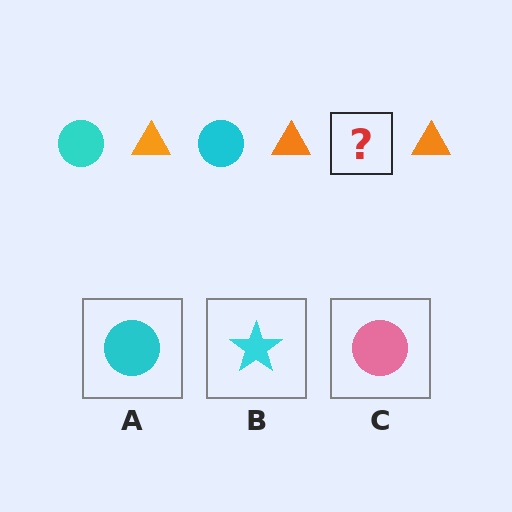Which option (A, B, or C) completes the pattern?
A.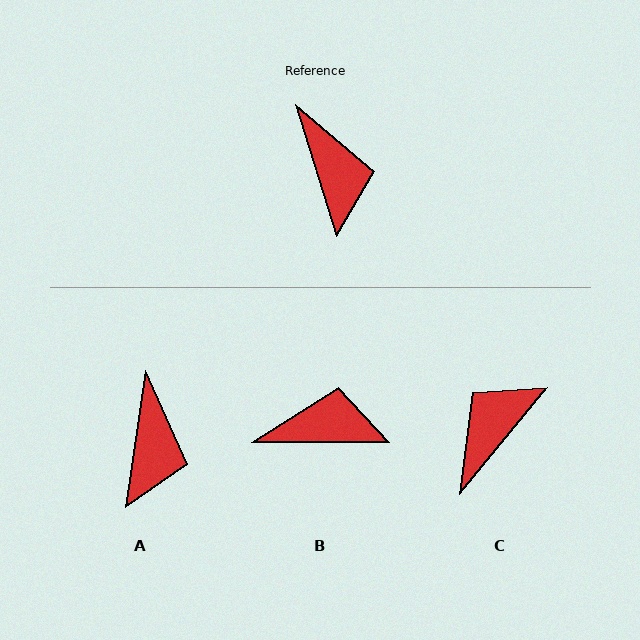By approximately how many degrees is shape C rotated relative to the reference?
Approximately 123 degrees counter-clockwise.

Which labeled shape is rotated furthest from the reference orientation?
C, about 123 degrees away.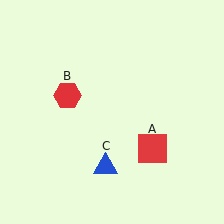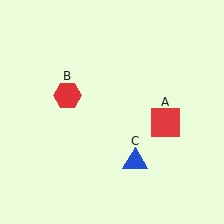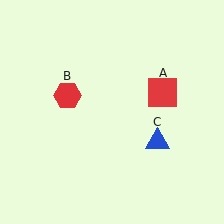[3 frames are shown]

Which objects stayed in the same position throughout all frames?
Red hexagon (object B) remained stationary.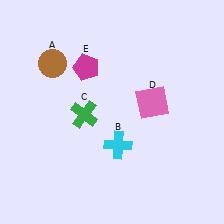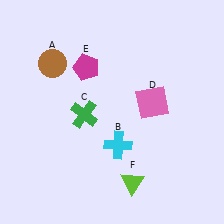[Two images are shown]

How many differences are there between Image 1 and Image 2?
There is 1 difference between the two images.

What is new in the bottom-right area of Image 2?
A lime triangle (F) was added in the bottom-right area of Image 2.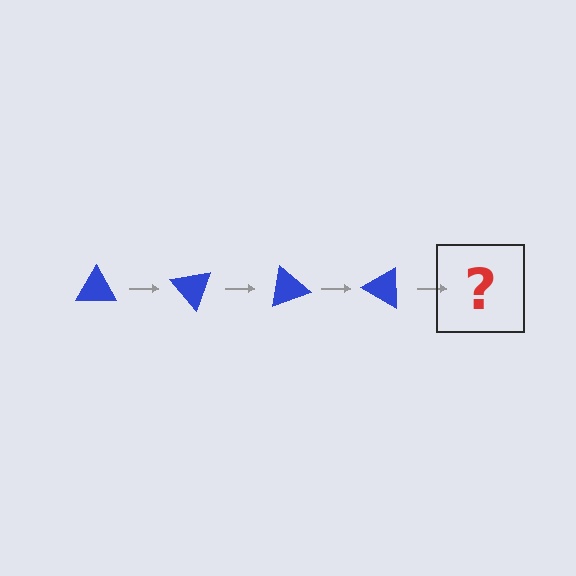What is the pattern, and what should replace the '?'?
The pattern is that the triangle rotates 50 degrees each step. The '?' should be a blue triangle rotated 200 degrees.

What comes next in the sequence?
The next element should be a blue triangle rotated 200 degrees.